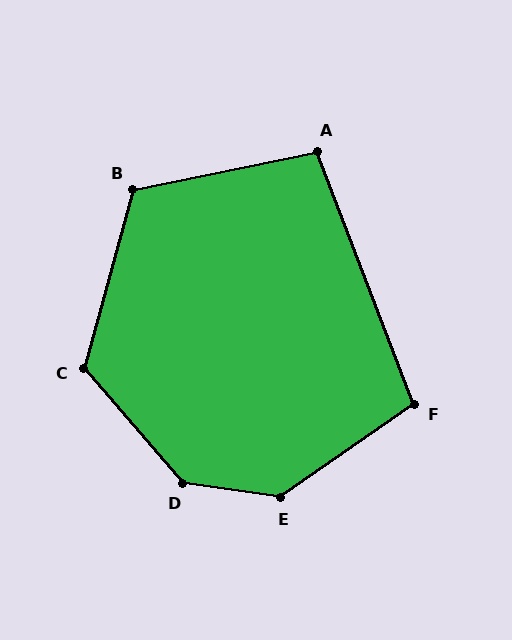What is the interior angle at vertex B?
Approximately 117 degrees (obtuse).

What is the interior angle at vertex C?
Approximately 124 degrees (obtuse).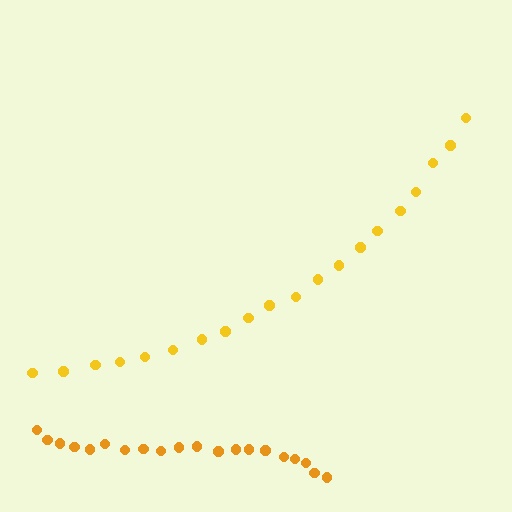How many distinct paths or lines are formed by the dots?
There are 2 distinct paths.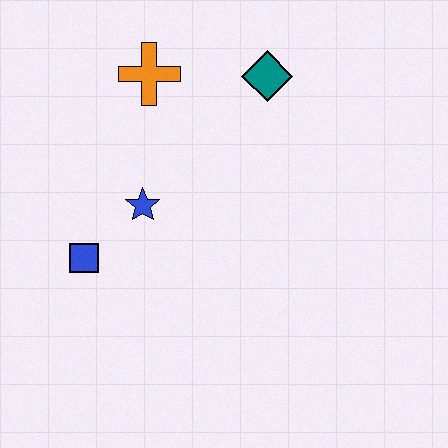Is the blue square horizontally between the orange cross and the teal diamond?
No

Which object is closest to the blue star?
The blue square is closest to the blue star.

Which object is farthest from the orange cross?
The blue square is farthest from the orange cross.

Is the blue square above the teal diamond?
No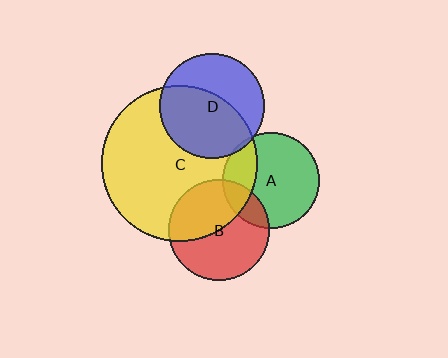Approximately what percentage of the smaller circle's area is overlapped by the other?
Approximately 5%.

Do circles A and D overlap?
Yes.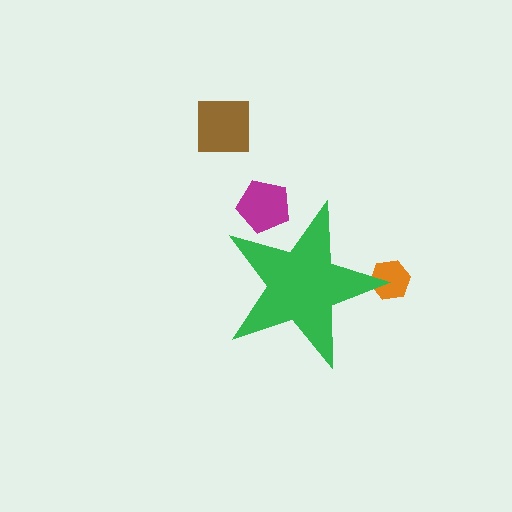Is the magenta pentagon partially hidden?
Yes, the magenta pentagon is partially hidden behind the green star.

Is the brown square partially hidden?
No, the brown square is fully visible.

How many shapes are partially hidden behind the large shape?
2 shapes are partially hidden.